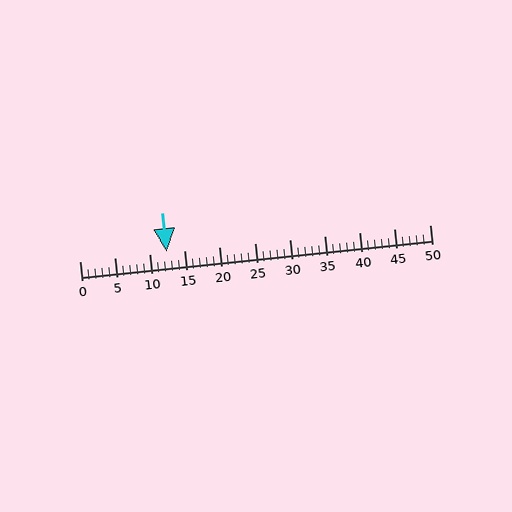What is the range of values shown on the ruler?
The ruler shows values from 0 to 50.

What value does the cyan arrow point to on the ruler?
The cyan arrow points to approximately 12.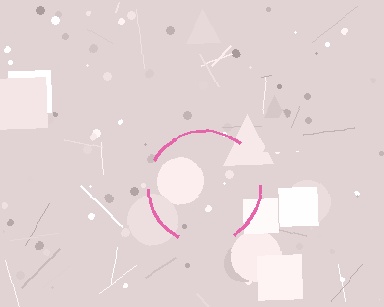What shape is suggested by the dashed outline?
The dashed outline suggests a circle.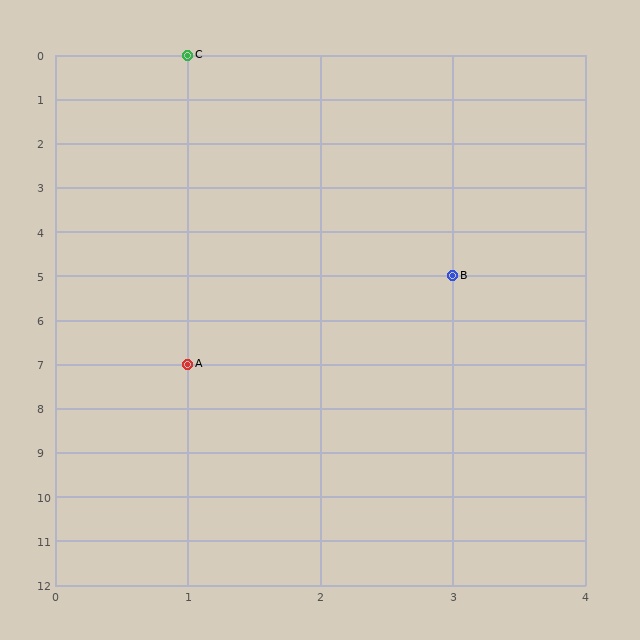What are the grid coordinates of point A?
Point A is at grid coordinates (1, 7).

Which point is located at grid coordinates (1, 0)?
Point C is at (1, 0).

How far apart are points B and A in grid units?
Points B and A are 2 columns and 2 rows apart (about 2.8 grid units diagonally).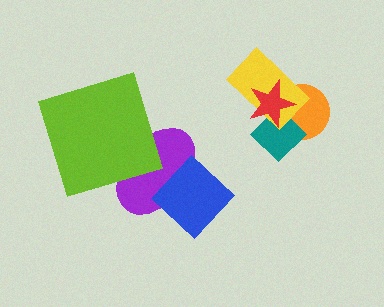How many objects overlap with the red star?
3 objects overlap with the red star.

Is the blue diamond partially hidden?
No, no other shape covers it.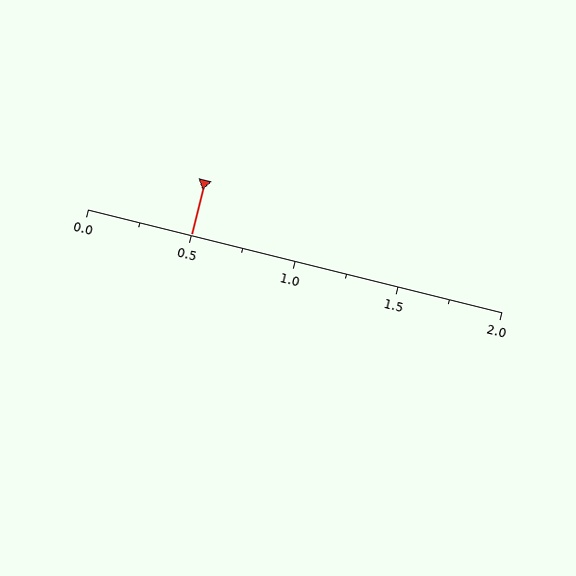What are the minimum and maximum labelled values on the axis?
The axis runs from 0.0 to 2.0.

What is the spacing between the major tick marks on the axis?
The major ticks are spaced 0.5 apart.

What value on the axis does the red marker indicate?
The marker indicates approximately 0.5.